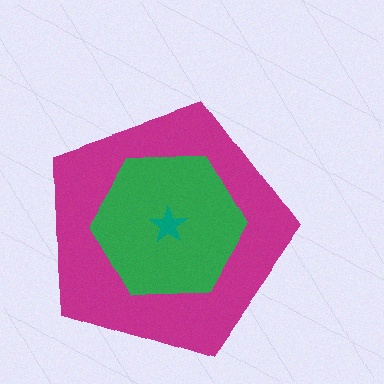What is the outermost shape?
The magenta pentagon.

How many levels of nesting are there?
3.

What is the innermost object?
The teal star.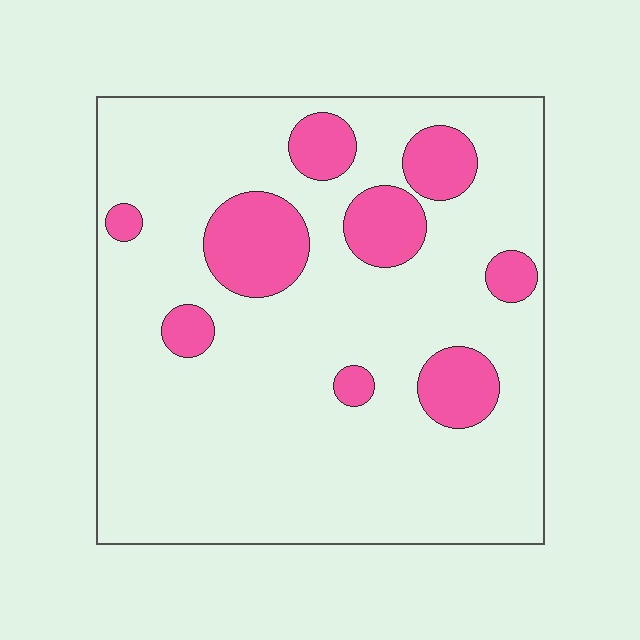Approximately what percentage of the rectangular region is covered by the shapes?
Approximately 15%.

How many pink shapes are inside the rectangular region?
9.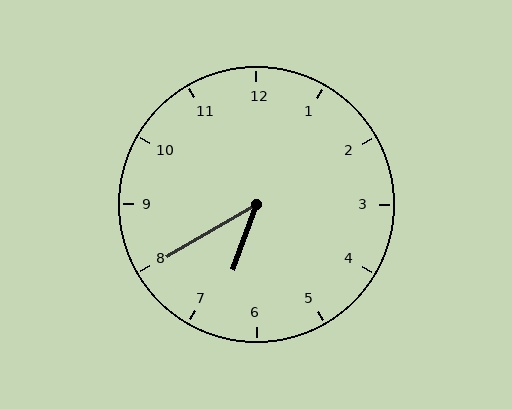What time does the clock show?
6:40.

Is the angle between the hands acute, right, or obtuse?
It is acute.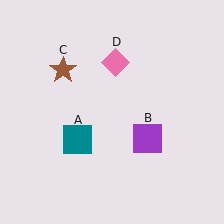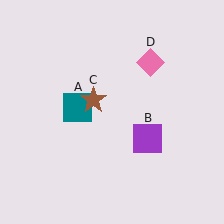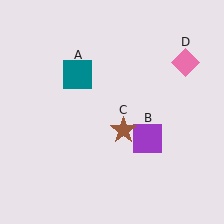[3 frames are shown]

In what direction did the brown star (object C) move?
The brown star (object C) moved down and to the right.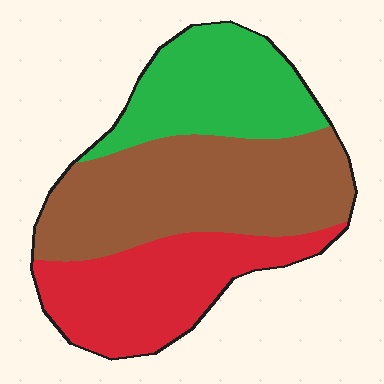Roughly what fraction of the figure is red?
Red covers around 30% of the figure.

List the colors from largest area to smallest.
From largest to smallest: brown, red, green.